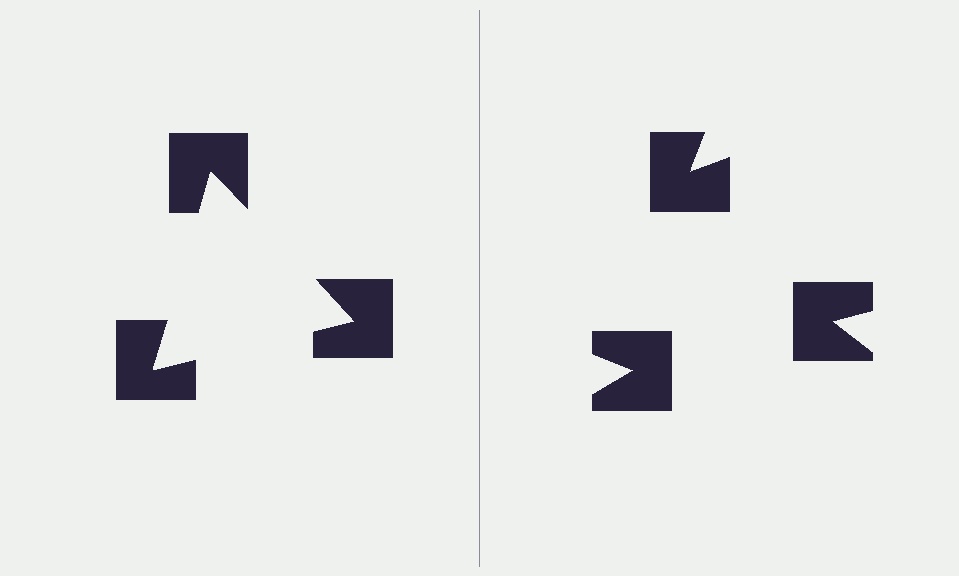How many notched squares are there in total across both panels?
6 — 3 on each side.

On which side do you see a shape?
An illusory triangle appears on the left side. On the right side the wedge cuts are rotated, so no coherent shape forms.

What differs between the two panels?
The notched squares are positioned identically on both sides; only the wedge orientations differ. On the left they align to a triangle; on the right they are misaligned.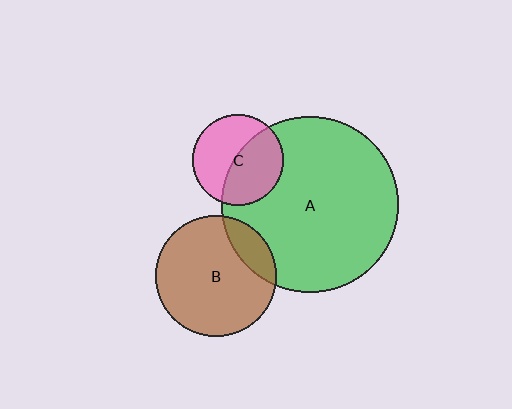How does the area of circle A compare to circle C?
Approximately 3.8 times.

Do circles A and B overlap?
Yes.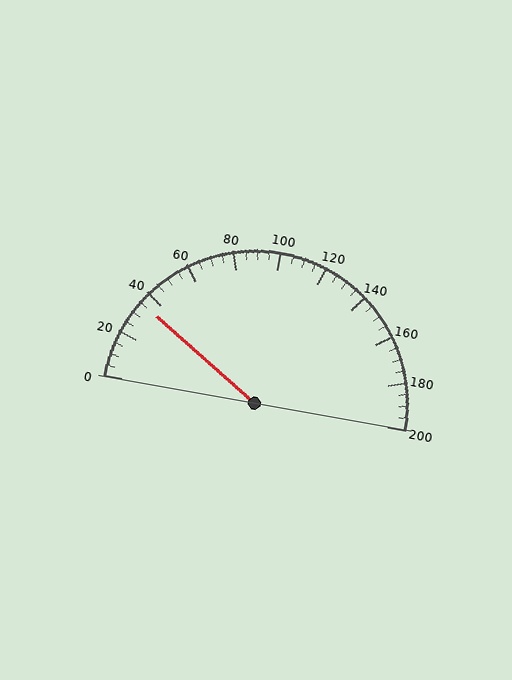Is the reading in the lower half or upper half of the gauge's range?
The reading is in the lower half of the range (0 to 200).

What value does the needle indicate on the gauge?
The needle indicates approximately 35.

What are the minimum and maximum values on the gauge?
The gauge ranges from 0 to 200.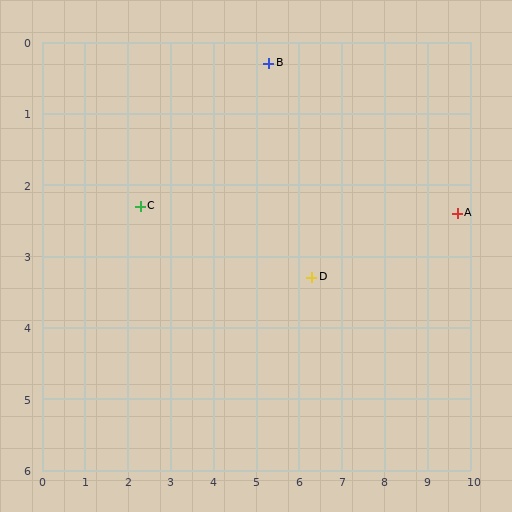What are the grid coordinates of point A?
Point A is at approximately (9.7, 2.4).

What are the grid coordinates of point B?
Point B is at approximately (5.3, 0.3).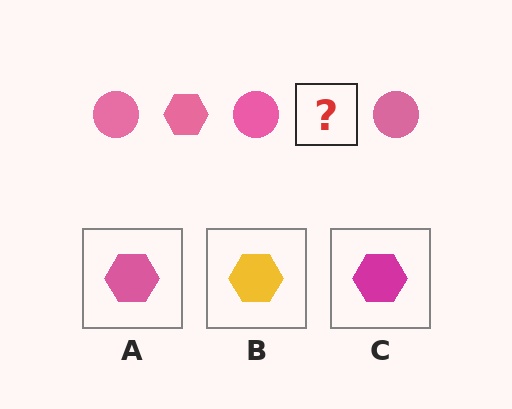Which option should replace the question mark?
Option A.